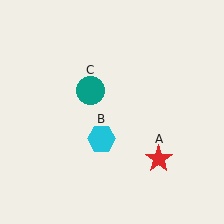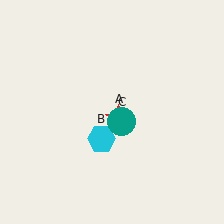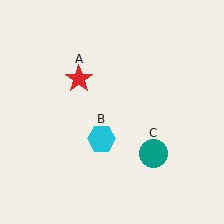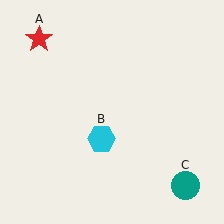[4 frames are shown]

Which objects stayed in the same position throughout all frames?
Cyan hexagon (object B) remained stationary.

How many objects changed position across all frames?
2 objects changed position: red star (object A), teal circle (object C).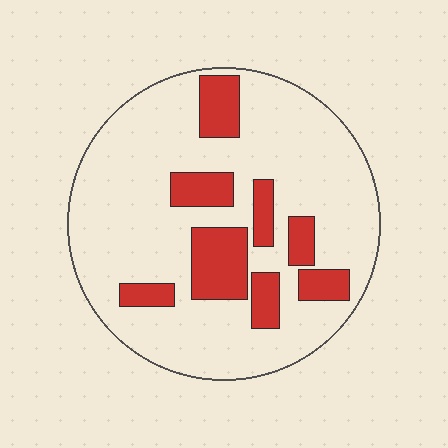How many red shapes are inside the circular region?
8.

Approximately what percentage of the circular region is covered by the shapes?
Approximately 20%.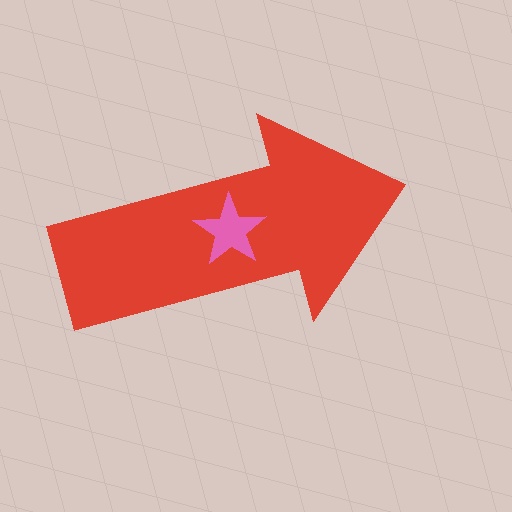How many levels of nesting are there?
2.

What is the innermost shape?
The pink star.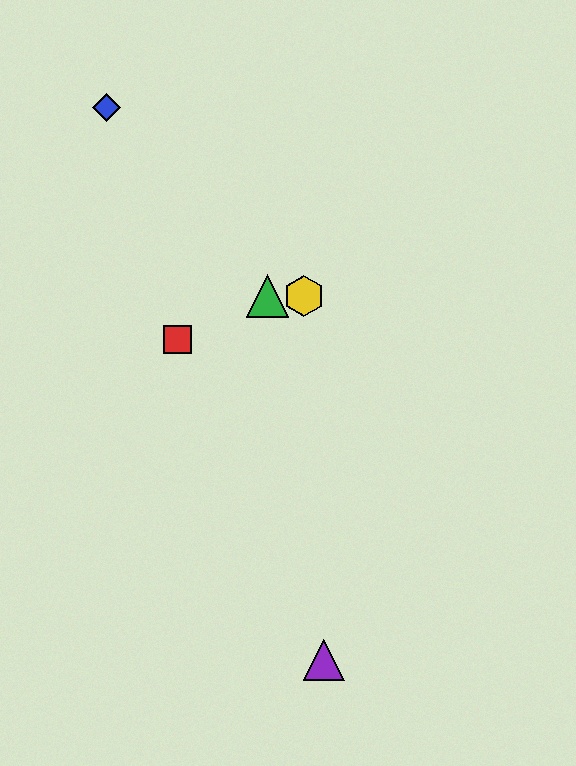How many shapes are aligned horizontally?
2 shapes (the green triangle, the yellow hexagon) are aligned horizontally.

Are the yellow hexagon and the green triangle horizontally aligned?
Yes, both are at y≈296.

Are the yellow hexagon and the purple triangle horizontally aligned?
No, the yellow hexagon is at y≈296 and the purple triangle is at y≈660.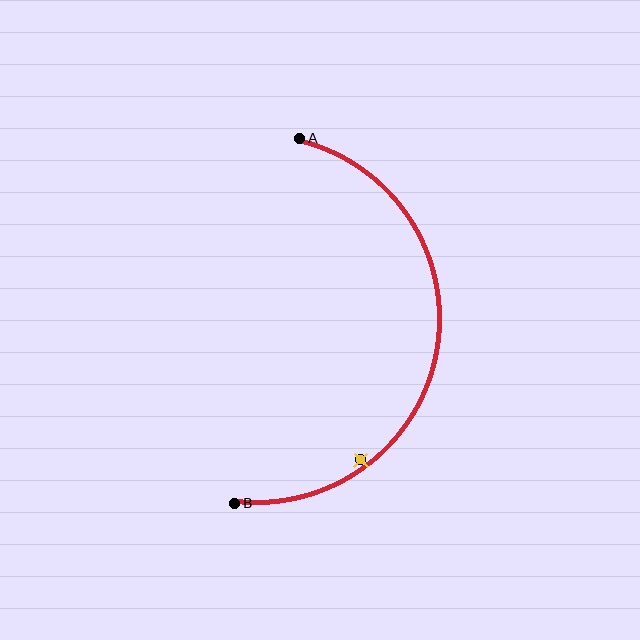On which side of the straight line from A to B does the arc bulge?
The arc bulges to the right of the straight line connecting A and B.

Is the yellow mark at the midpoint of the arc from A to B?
No — the yellow mark does not lie on the arc at all. It sits slightly inside the curve.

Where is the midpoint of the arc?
The arc midpoint is the point on the curve farthest from the straight line joining A and B. It sits to the right of that line.